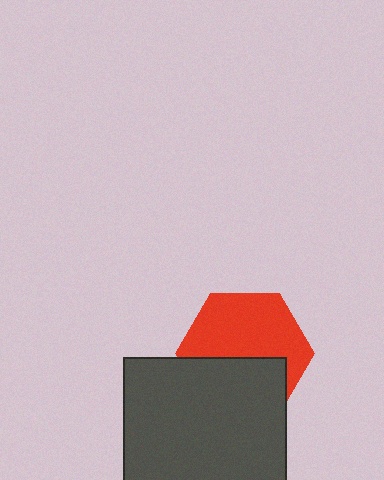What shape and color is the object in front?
The object in front is a dark gray square.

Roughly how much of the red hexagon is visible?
About half of it is visible (roughly 59%).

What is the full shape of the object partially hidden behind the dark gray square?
The partially hidden object is a red hexagon.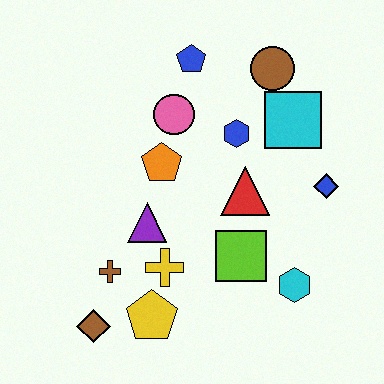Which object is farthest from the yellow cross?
The brown circle is farthest from the yellow cross.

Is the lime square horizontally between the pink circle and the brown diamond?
No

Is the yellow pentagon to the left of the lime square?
Yes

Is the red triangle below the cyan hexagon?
No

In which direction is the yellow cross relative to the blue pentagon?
The yellow cross is below the blue pentagon.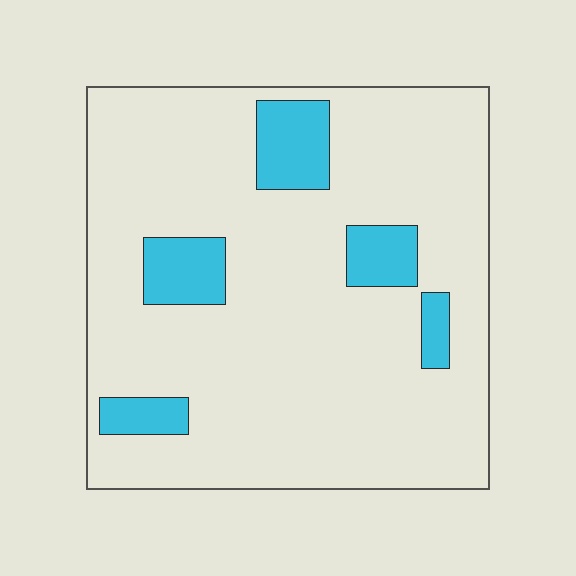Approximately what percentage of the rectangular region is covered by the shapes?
Approximately 15%.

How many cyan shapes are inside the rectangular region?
5.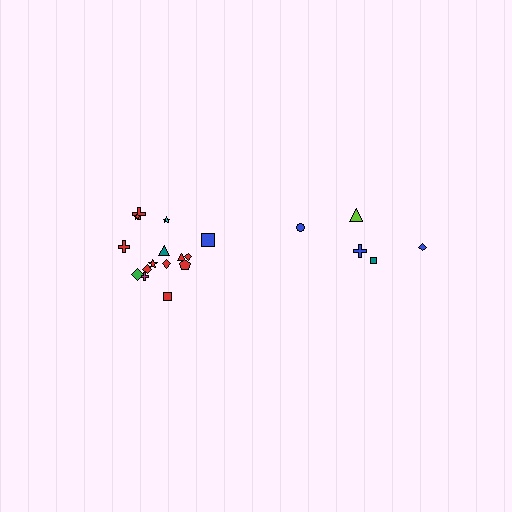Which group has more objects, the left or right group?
The left group.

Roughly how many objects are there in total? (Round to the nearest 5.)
Roughly 20 objects in total.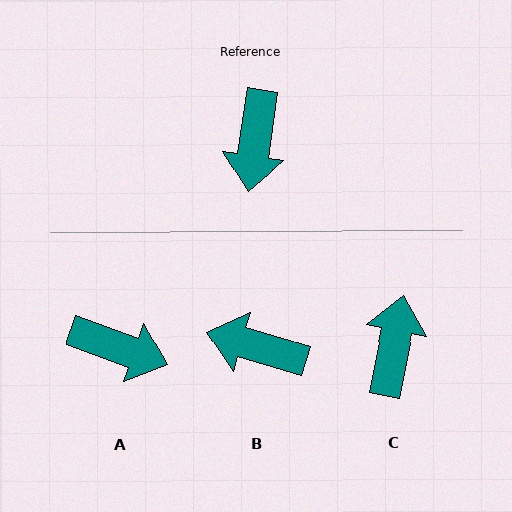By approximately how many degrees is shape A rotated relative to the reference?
Approximately 78 degrees counter-clockwise.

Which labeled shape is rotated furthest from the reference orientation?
C, about 177 degrees away.